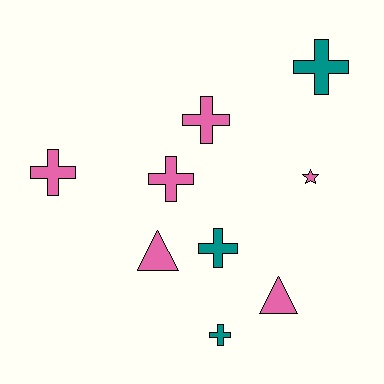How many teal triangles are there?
There are no teal triangles.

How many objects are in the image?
There are 9 objects.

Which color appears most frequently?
Pink, with 6 objects.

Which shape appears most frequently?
Cross, with 6 objects.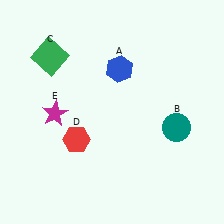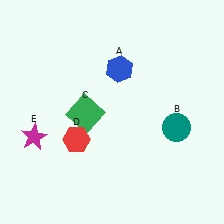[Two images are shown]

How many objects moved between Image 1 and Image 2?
2 objects moved between the two images.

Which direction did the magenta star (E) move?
The magenta star (E) moved down.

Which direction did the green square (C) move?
The green square (C) moved down.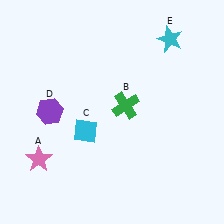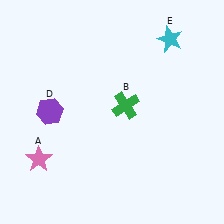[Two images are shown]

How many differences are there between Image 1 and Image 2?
There is 1 difference between the two images.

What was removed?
The cyan diamond (C) was removed in Image 2.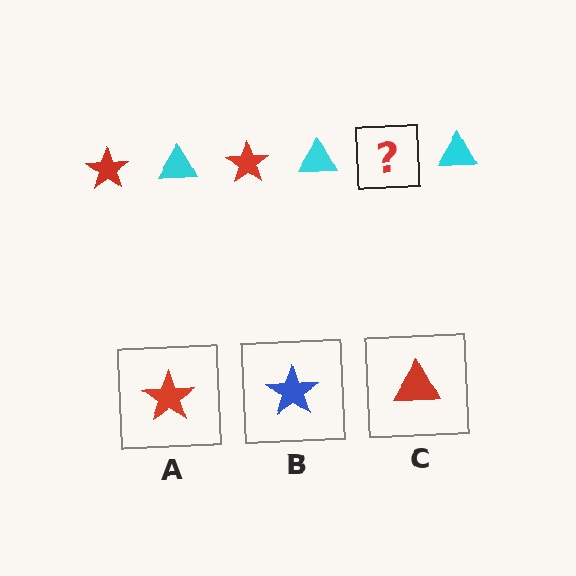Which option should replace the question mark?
Option A.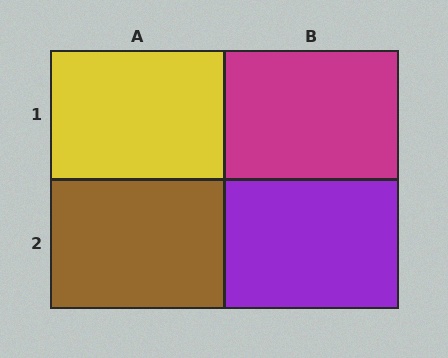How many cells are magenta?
1 cell is magenta.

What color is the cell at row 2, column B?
Purple.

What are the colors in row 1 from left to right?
Yellow, magenta.